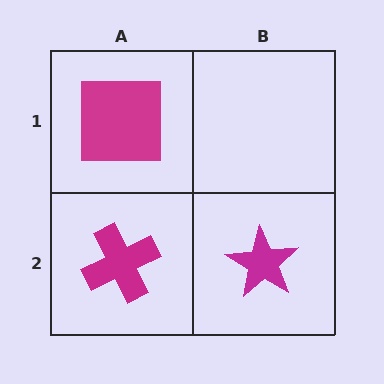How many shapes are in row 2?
2 shapes.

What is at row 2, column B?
A magenta star.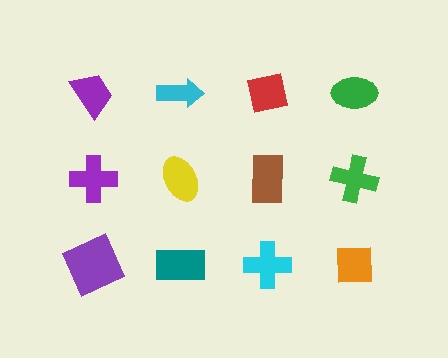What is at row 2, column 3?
A brown rectangle.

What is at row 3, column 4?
An orange square.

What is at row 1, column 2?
A cyan arrow.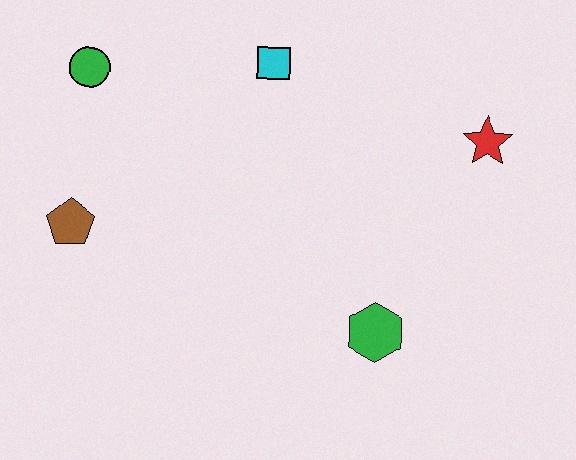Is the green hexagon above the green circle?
No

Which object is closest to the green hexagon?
The red star is closest to the green hexagon.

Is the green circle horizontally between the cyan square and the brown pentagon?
Yes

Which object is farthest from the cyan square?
The green hexagon is farthest from the cyan square.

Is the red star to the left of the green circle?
No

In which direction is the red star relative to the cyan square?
The red star is to the right of the cyan square.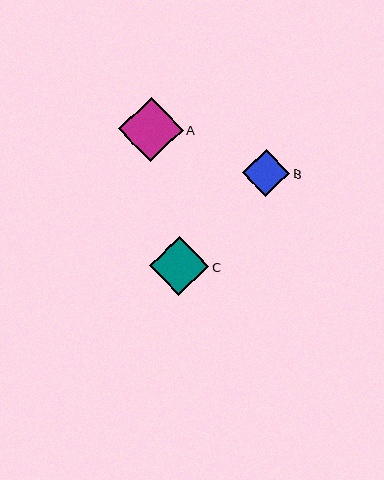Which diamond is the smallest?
Diamond B is the smallest with a size of approximately 47 pixels.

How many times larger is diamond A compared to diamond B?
Diamond A is approximately 1.4 times the size of diamond B.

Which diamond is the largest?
Diamond A is the largest with a size of approximately 64 pixels.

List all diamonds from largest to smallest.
From largest to smallest: A, C, B.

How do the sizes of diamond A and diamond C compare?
Diamond A and diamond C are approximately the same size.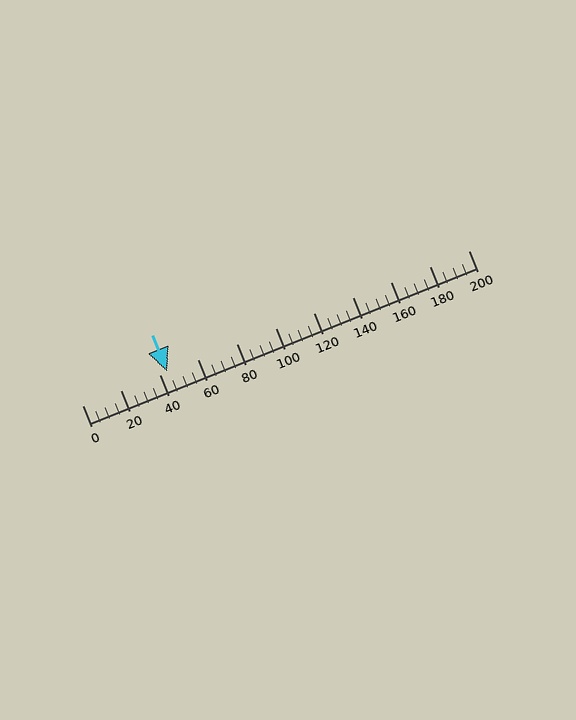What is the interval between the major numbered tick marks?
The major tick marks are spaced 20 units apart.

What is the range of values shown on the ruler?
The ruler shows values from 0 to 200.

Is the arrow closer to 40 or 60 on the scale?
The arrow is closer to 40.